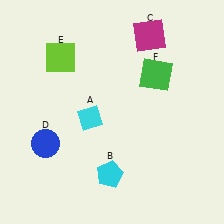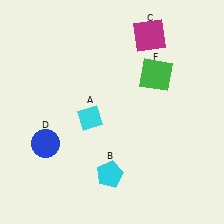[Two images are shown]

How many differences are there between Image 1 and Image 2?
There is 1 difference between the two images.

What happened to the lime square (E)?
The lime square (E) was removed in Image 2. It was in the top-left area of Image 1.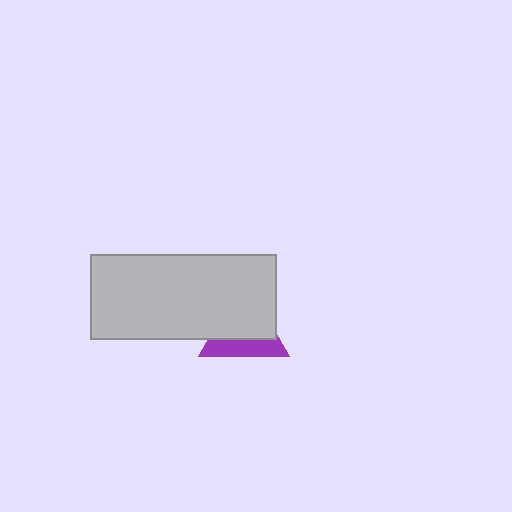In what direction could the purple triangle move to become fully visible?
The purple triangle could move down. That would shift it out from behind the light gray rectangle entirely.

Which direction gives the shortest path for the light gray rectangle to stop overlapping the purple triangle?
Moving up gives the shortest separation.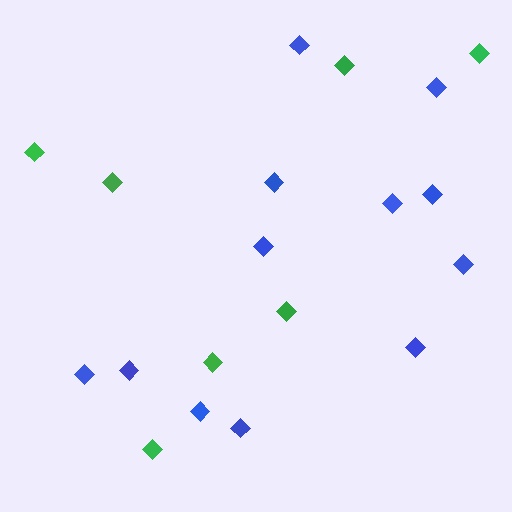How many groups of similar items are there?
There are 2 groups: one group of green diamonds (7) and one group of blue diamonds (12).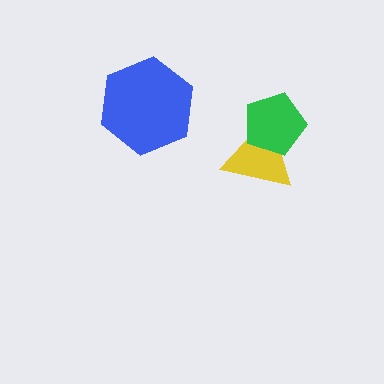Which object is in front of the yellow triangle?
The green pentagon is in front of the yellow triangle.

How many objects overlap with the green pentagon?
1 object overlaps with the green pentagon.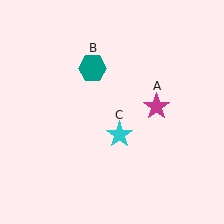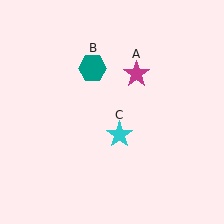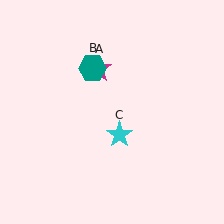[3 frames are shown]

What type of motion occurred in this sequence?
The magenta star (object A) rotated counterclockwise around the center of the scene.